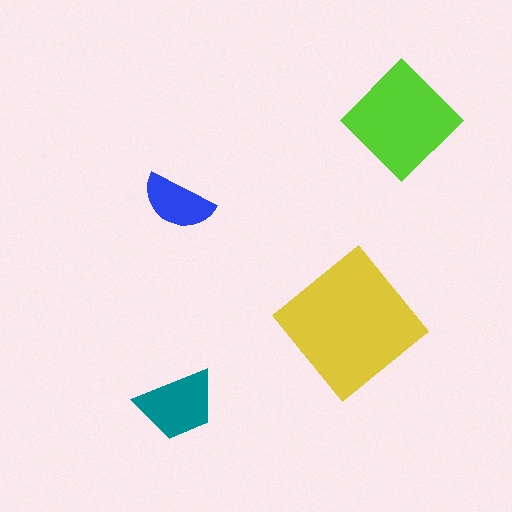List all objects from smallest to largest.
The blue semicircle, the teal trapezoid, the lime diamond, the yellow diamond.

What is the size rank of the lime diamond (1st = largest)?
2nd.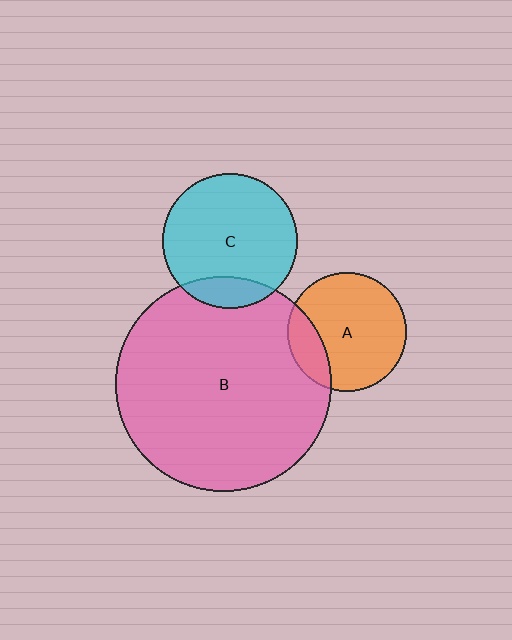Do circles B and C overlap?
Yes.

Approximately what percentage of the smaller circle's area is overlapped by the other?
Approximately 15%.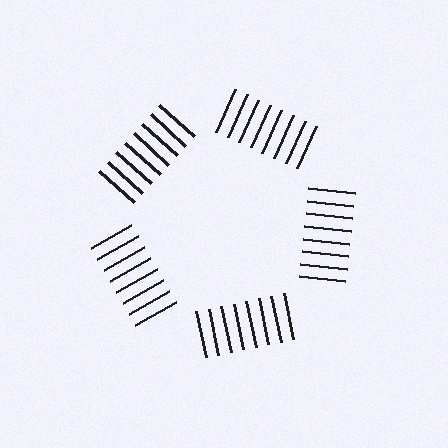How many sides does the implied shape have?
5 sides — the line-ends trace a pentagon.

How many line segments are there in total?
40 — 8 along each of the 5 edges.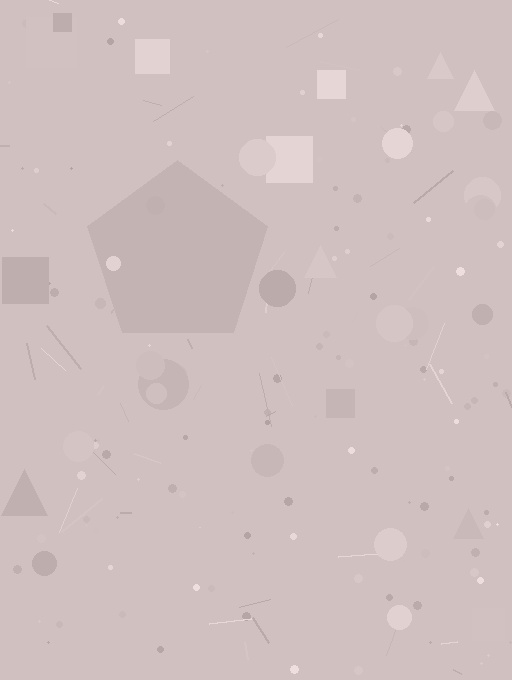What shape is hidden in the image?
A pentagon is hidden in the image.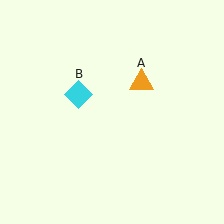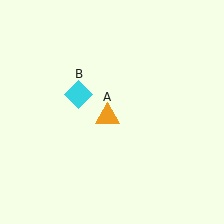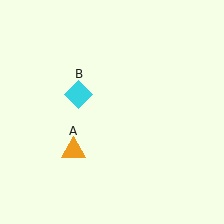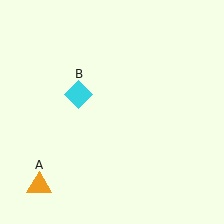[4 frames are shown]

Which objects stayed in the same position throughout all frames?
Cyan diamond (object B) remained stationary.